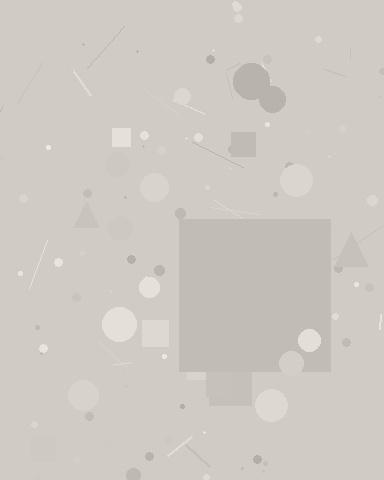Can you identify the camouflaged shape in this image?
The camouflaged shape is a square.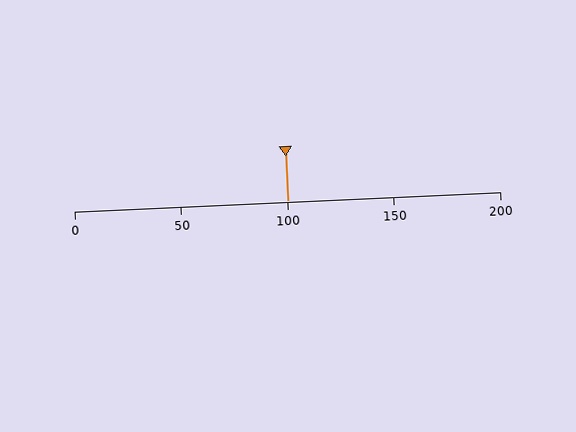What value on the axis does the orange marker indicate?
The marker indicates approximately 100.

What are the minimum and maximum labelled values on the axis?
The axis runs from 0 to 200.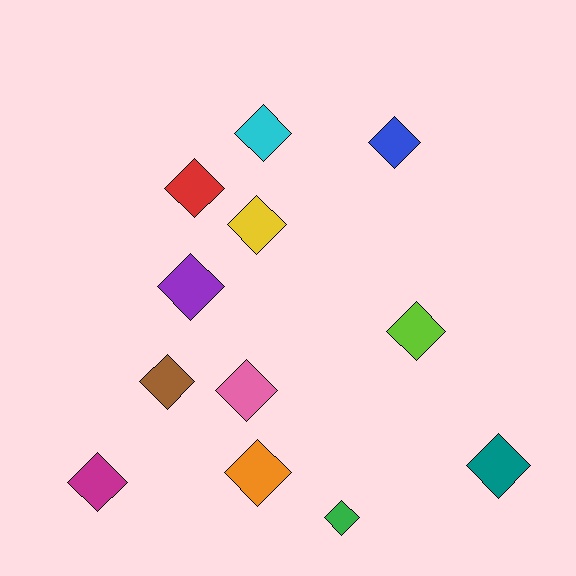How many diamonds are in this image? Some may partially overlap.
There are 12 diamonds.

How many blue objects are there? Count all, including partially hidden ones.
There is 1 blue object.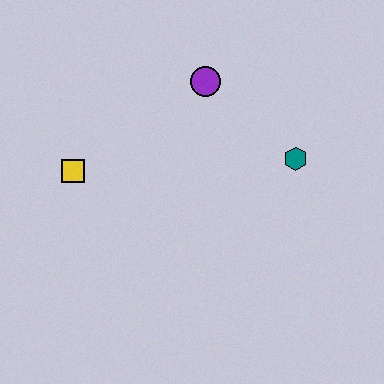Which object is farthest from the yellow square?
The teal hexagon is farthest from the yellow square.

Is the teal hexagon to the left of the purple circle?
No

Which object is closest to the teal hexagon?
The purple circle is closest to the teal hexagon.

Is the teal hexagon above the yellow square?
Yes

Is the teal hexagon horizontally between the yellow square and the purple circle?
No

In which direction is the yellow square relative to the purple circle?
The yellow square is to the left of the purple circle.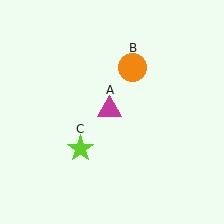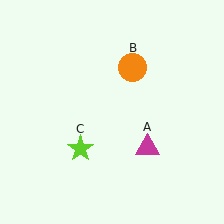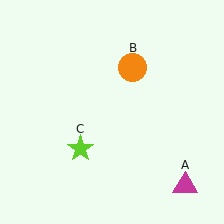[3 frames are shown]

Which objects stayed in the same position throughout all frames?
Orange circle (object B) and lime star (object C) remained stationary.